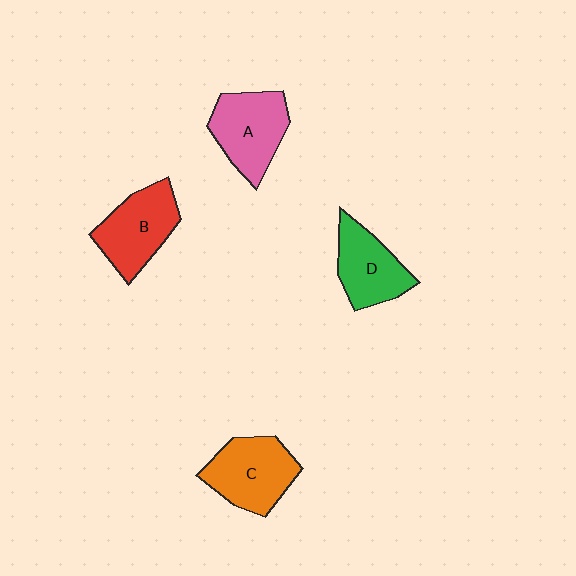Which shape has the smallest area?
Shape D (green).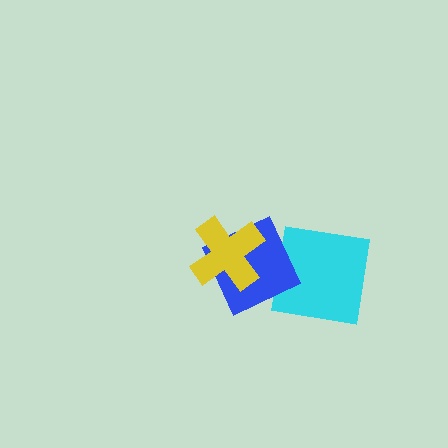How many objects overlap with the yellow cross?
1 object overlaps with the yellow cross.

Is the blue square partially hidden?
Yes, it is partially covered by another shape.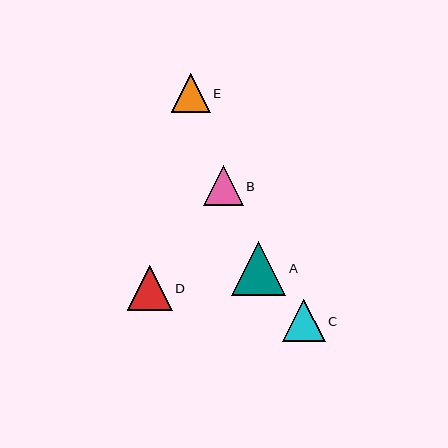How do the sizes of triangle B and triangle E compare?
Triangle B and triangle E are approximately the same size.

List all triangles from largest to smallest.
From largest to smallest: A, D, C, B, E.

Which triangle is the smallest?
Triangle E is the smallest with a size of approximately 39 pixels.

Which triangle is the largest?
Triangle A is the largest with a size of approximately 54 pixels.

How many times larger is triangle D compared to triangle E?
Triangle D is approximately 1.2 times the size of triangle E.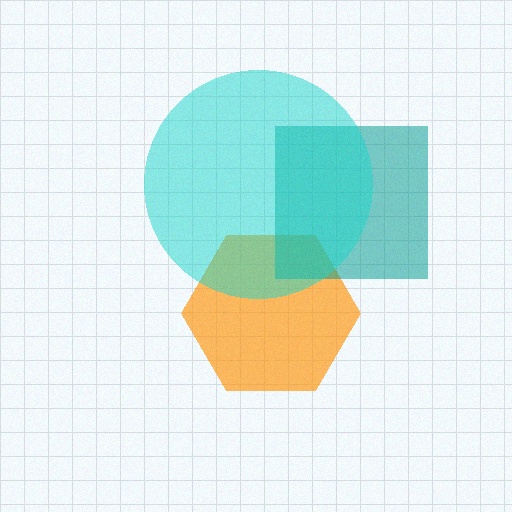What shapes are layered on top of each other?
The layered shapes are: an orange hexagon, a teal square, a cyan circle.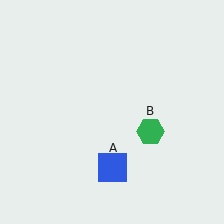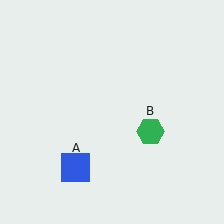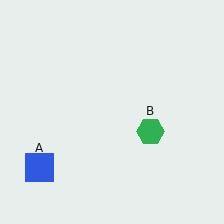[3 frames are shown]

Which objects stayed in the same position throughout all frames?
Green hexagon (object B) remained stationary.